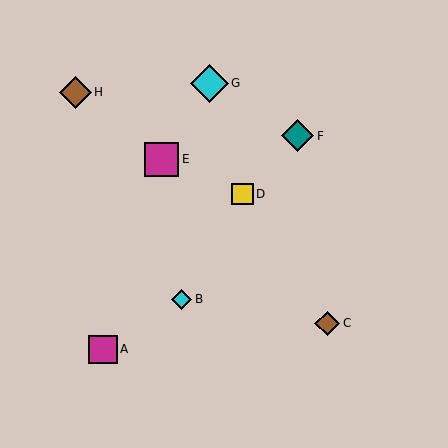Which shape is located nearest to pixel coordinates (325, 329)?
The brown diamond (labeled C) at (327, 323) is nearest to that location.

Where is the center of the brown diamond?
The center of the brown diamond is at (75, 92).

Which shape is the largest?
The cyan diamond (labeled G) is the largest.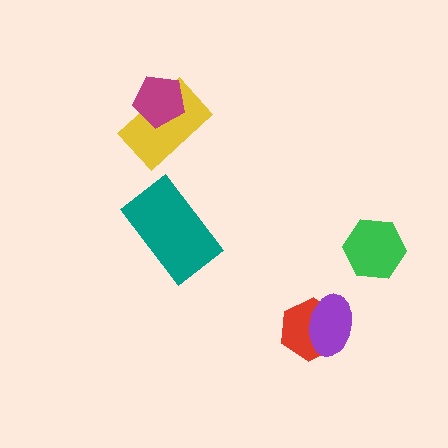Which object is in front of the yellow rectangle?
The magenta pentagon is in front of the yellow rectangle.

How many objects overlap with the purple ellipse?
1 object overlaps with the purple ellipse.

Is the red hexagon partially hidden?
Yes, it is partially covered by another shape.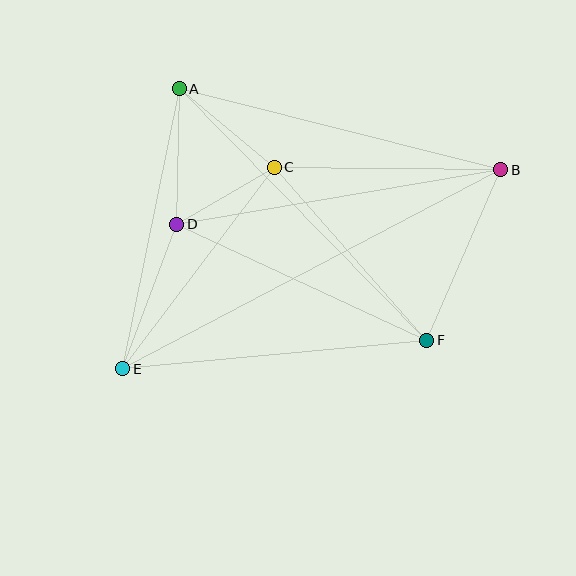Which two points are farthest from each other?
Points B and E are farthest from each other.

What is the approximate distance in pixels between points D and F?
The distance between D and F is approximately 275 pixels.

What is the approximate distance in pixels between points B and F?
The distance between B and F is approximately 186 pixels.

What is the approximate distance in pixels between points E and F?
The distance between E and F is approximately 305 pixels.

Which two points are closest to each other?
Points C and D are closest to each other.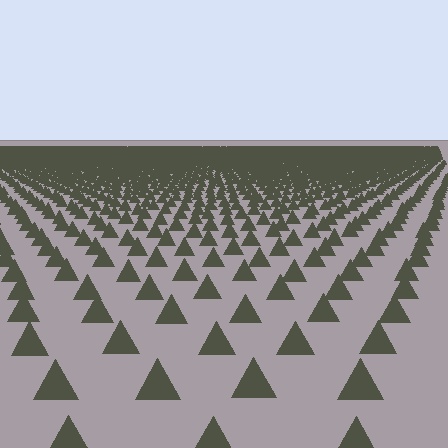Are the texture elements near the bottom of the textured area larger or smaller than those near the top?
Larger. Near the bottom, elements are closer to the viewer and appear at a bigger on-screen size.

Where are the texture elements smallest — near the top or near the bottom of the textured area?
Near the top.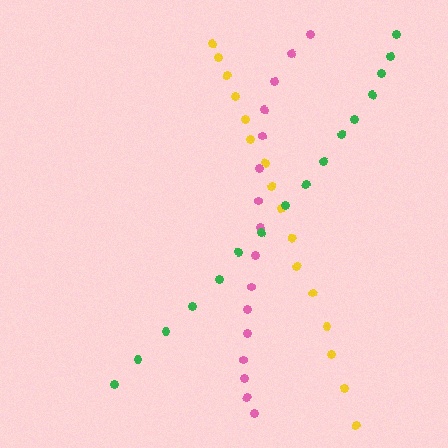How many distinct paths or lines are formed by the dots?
There are 3 distinct paths.